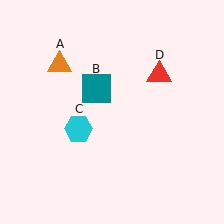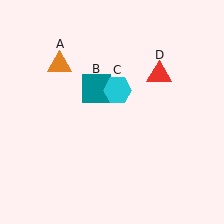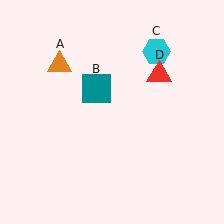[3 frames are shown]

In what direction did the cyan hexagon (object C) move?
The cyan hexagon (object C) moved up and to the right.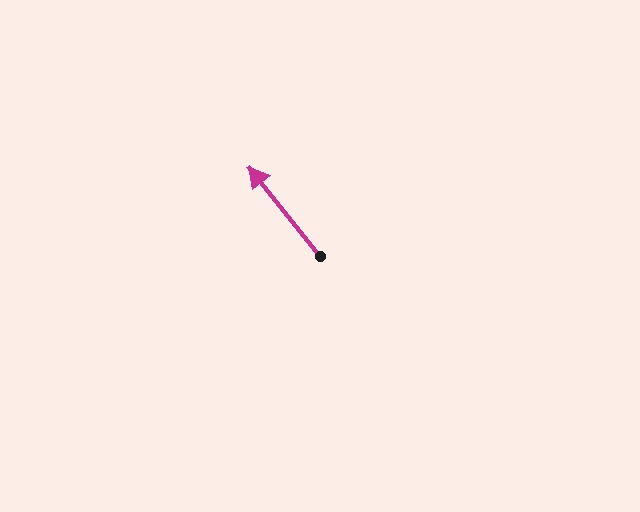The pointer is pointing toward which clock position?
Roughly 11 o'clock.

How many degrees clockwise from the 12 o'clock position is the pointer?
Approximately 322 degrees.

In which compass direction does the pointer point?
Northwest.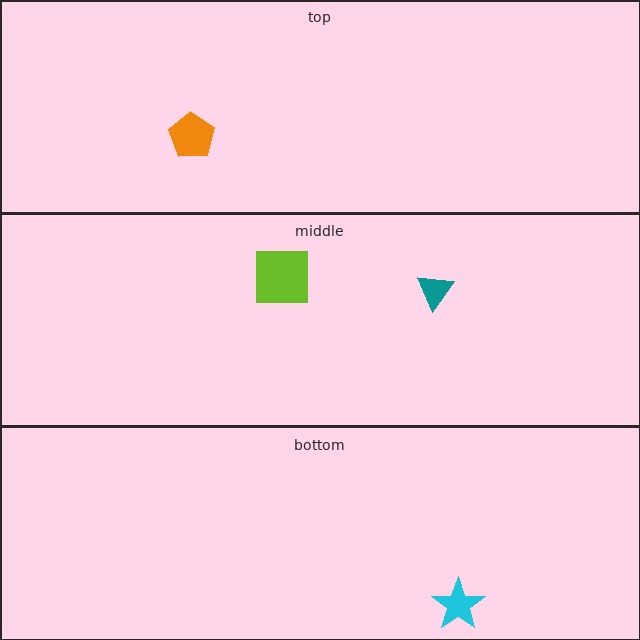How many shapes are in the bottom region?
1.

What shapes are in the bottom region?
The cyan star.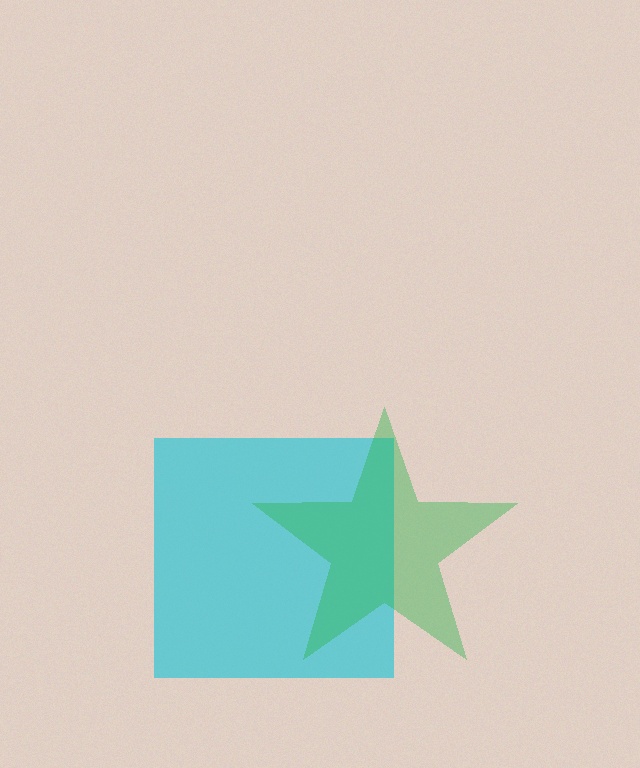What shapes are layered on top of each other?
The layered shapes are: a cyan square, a green star.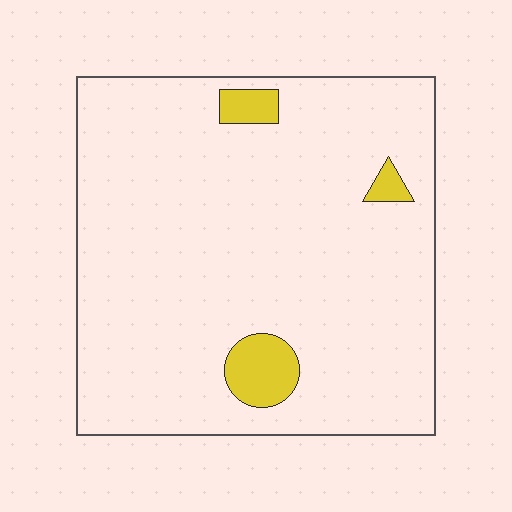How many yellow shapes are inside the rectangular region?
3.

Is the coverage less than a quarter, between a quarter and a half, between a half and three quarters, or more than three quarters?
Less than a quarter.